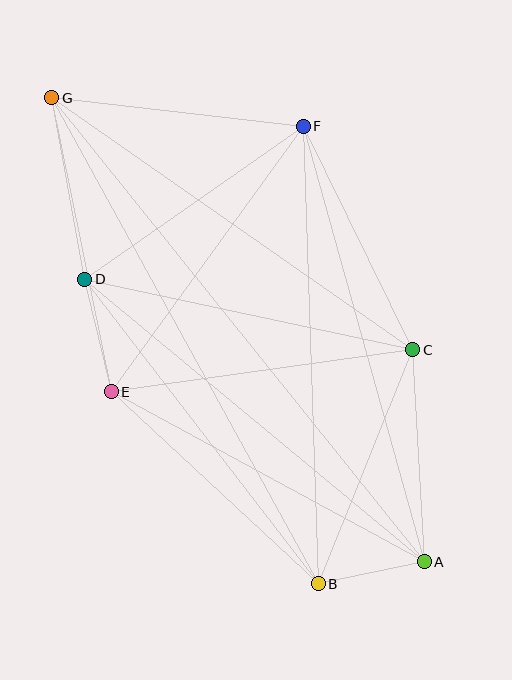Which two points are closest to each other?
Points A and B are closest to each other.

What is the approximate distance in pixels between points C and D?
The distance between C and D is approximately 335 pixels.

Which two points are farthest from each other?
Points A and G are farthest from each other.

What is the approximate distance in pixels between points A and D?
The distance between A and D is approximately 441 pixels.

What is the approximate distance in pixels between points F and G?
The distance between F and G is approximately 253 pixels.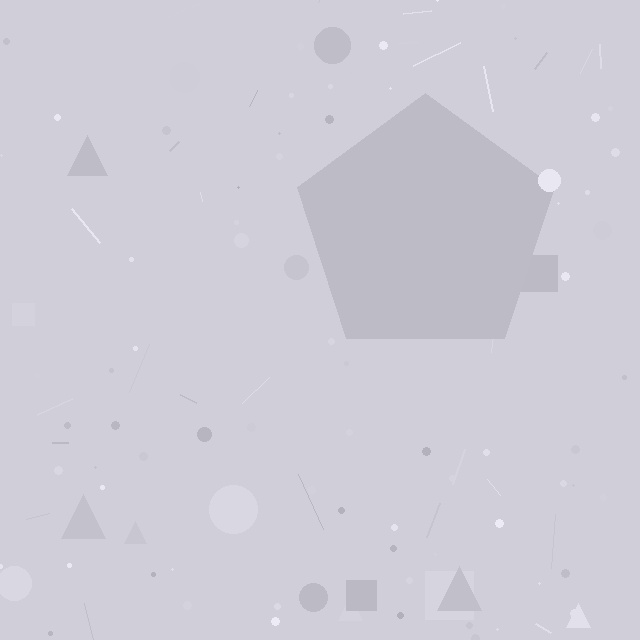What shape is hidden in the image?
A pentagon is hidden in the image.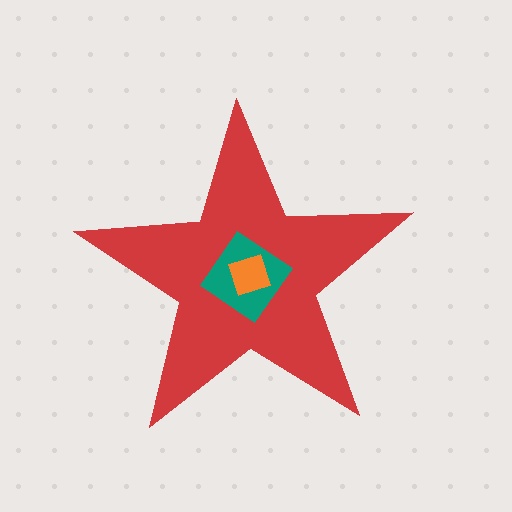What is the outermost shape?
The red star.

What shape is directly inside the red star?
The teal diamond.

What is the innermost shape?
The orange square.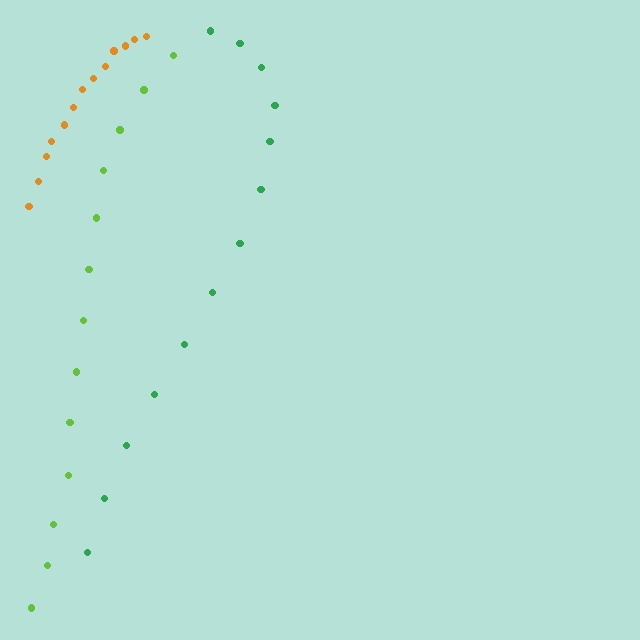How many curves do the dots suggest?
There are 3 distinct paths.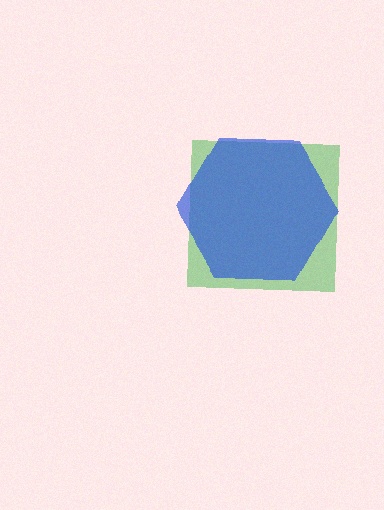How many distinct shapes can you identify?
There are 2 distinct shapes: a green square, a blue hexagon.